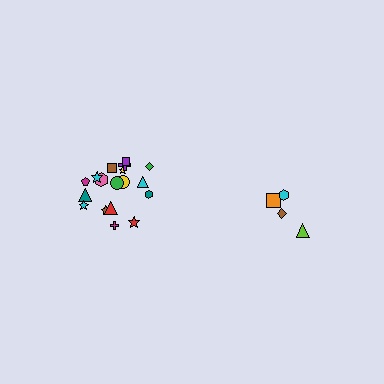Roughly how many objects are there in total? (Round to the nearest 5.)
Roughly 20 objects in total.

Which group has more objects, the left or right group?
The left group.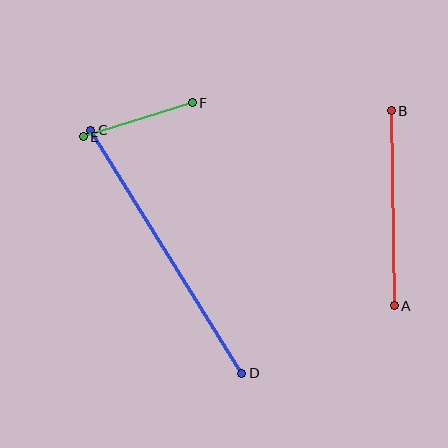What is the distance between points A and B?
The distance is approximately 195 pixels.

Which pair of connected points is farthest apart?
Points C and D are farthest apart.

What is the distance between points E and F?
The distance is approximately 114 pixels.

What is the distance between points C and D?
The distance is approximately 286 pixels.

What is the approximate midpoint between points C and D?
The midpoint is at approximately (166, 252) pixels.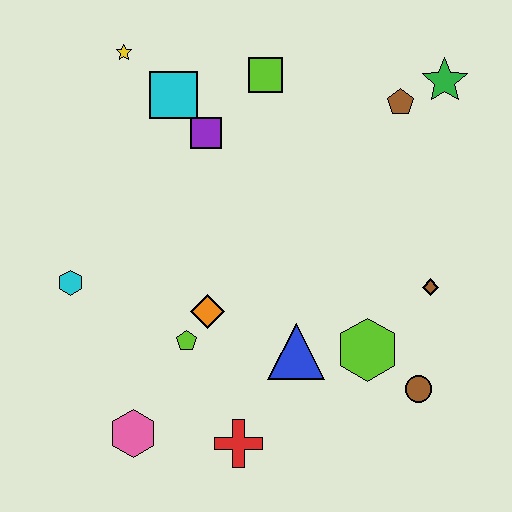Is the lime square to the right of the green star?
No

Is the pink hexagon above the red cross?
Yes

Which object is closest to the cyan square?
The purple square is closest to the cyan square.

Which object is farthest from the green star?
The pink hexagon is farthest from the green star.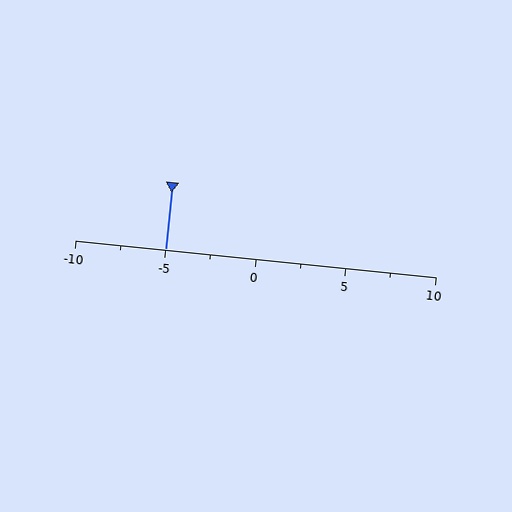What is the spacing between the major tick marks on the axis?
The major ticks are spaced 5 apart.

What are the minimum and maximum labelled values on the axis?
The axis runs from -10 to 10.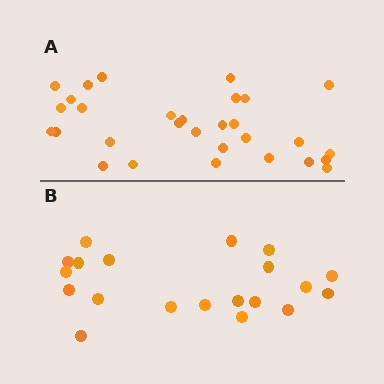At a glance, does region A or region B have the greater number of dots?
Region A (the top region) has more dots.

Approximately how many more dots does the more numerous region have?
Region A has roughly 10 or so more dots than region B.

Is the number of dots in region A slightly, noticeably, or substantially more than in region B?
Region A has substantially more. The ratio is roughly 1.5 to 1.